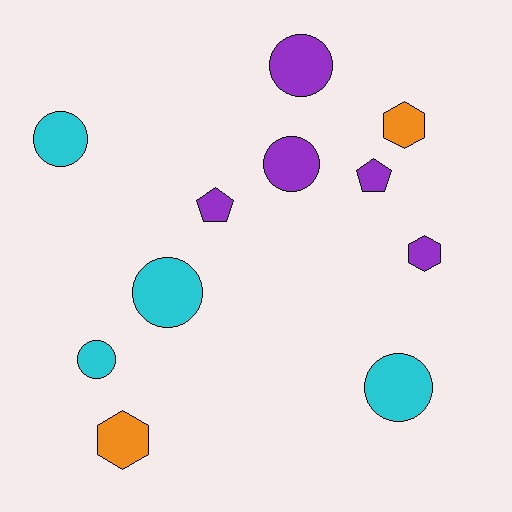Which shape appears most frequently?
Circle, with 6 objects.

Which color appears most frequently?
Purple, with 5 objects.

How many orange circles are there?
There are no orange circles.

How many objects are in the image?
There are 11 objects.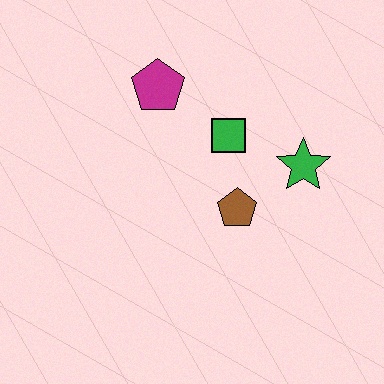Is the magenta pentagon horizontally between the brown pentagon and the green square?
No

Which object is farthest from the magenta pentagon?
The green star is farthest from the magenta pentagon.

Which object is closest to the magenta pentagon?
The green square is closest to the magenta pentagon.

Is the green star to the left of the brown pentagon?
No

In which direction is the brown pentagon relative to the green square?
The brown pentagon is below the green square.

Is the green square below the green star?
No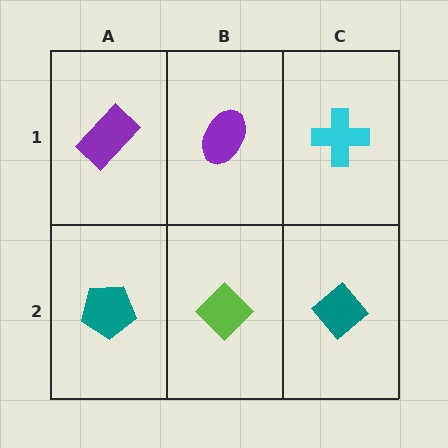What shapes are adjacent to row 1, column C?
A teal diamond (row 2, column C), a purple ellipse (row 1, column B).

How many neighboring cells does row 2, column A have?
2.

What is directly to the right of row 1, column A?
A purple ellipse.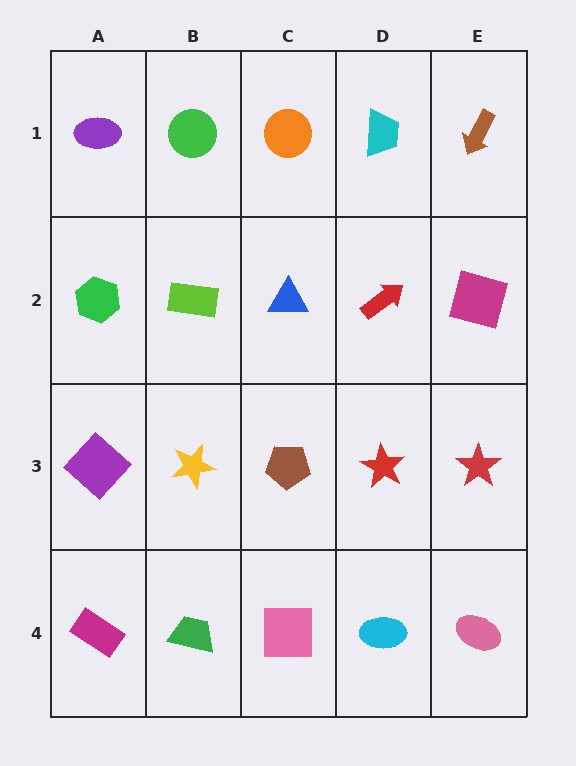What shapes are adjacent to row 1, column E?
A magenta square (row 2, column E), a cyan trapezoid (row 1, column D).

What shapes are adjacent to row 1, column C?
A blue triangle (row 2, column C), a green circle (row 1, column B), a cyan trapezoid (row 1, column D).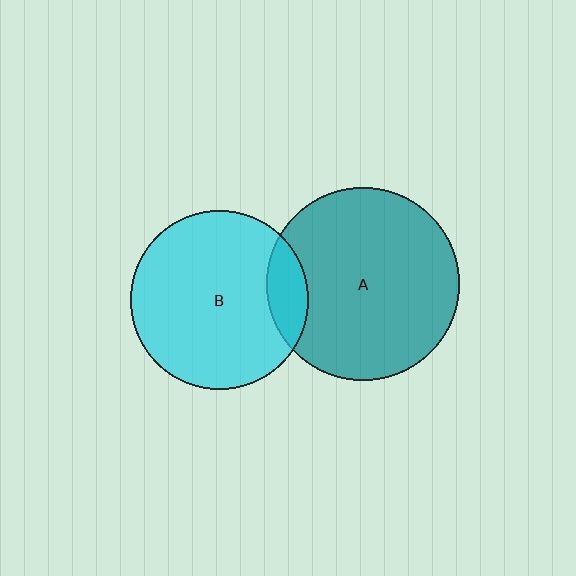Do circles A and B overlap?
Yes.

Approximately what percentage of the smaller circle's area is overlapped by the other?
Approximately 15%.